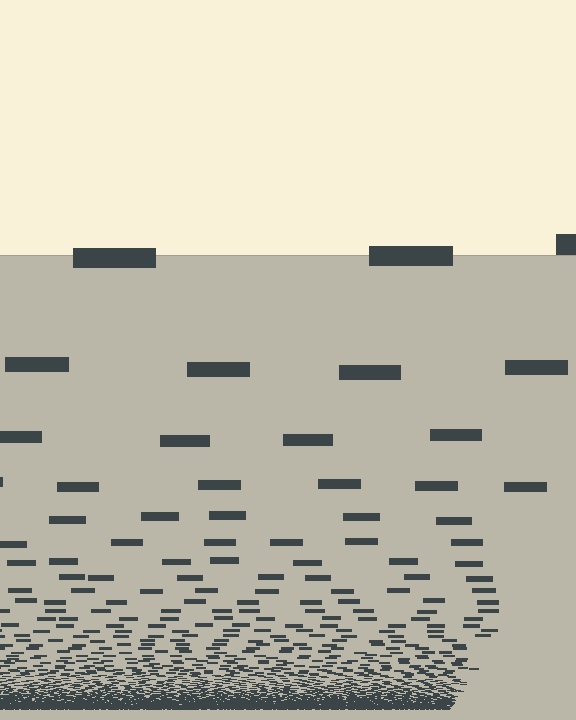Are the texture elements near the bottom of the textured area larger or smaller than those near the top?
Smaller. The gradient is inverted — elements near the bottom are smaller and denser.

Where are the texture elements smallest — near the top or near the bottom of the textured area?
Near the bottom.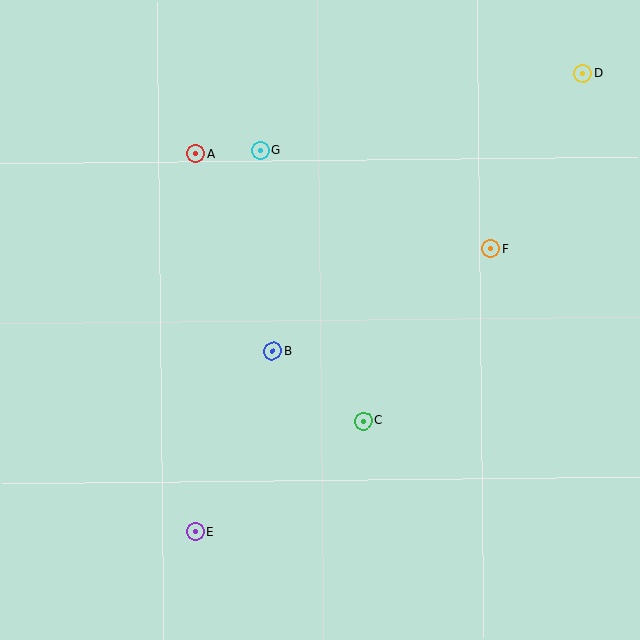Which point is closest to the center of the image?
Point B at (273, 351) is closest to the center.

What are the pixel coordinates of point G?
Point G is at (261, 150).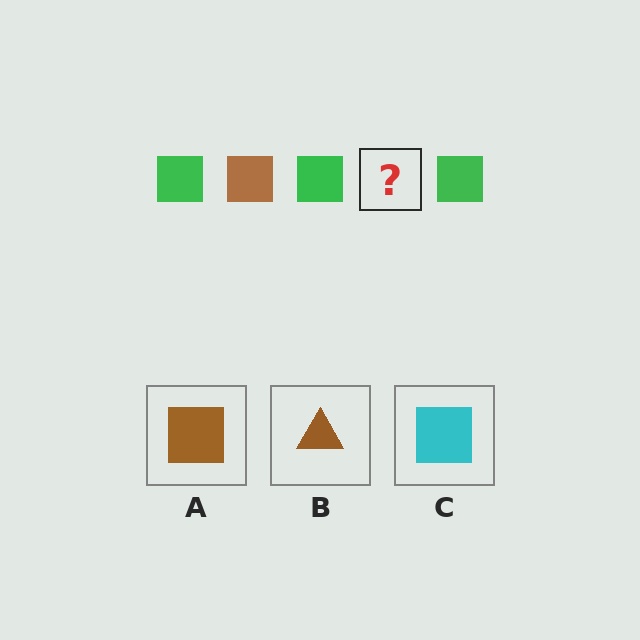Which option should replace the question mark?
Option A.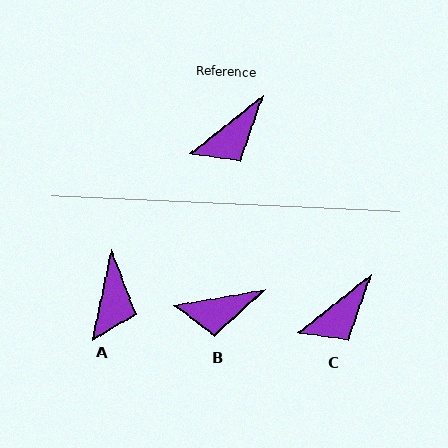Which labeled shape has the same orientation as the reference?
C.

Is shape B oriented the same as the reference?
No, it is off by about 29 degrees.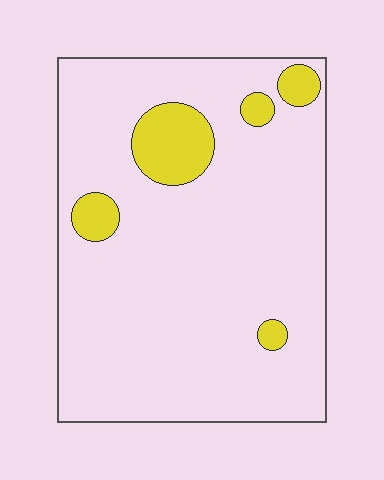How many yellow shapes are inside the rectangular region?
5.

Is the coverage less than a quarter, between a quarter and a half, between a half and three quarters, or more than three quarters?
Less than a quarter.